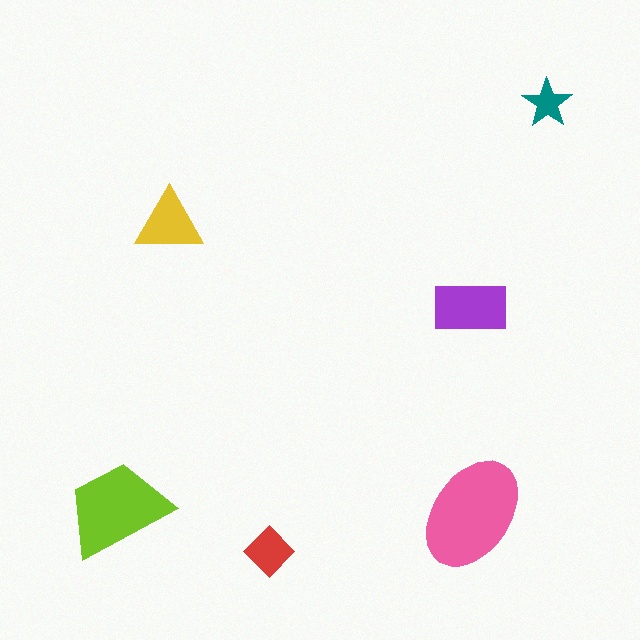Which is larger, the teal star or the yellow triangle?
The yellow triangle.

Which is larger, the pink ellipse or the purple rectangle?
The pink ellipse.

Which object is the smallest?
The teal star.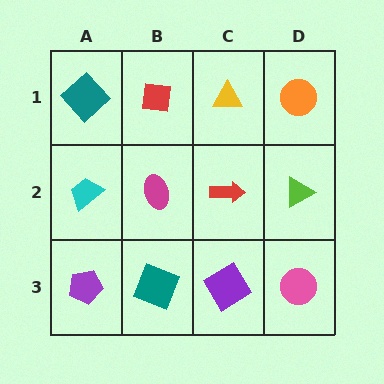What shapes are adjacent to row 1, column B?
A magenta ellipse (row 2, column B), a teal diamond (row 1, column A), a yellow triangle (row 1, column C).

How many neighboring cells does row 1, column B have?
3.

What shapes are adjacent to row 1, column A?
A cyan trapezoid (row 2, column A), a red square (row 1, column B).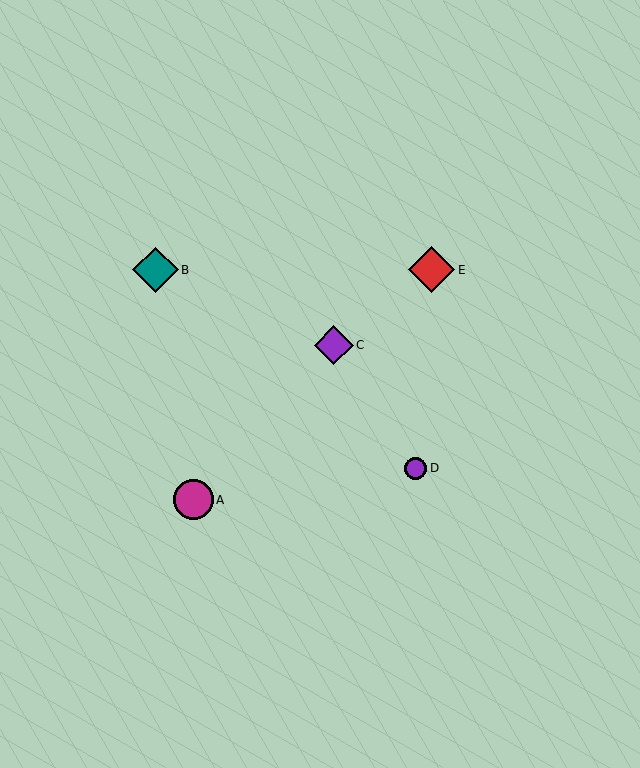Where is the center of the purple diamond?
The center of the purple diamond is at (334, 345).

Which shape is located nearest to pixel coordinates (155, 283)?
The teal diamond (labeled B) at (156, 270) is nearest to that location.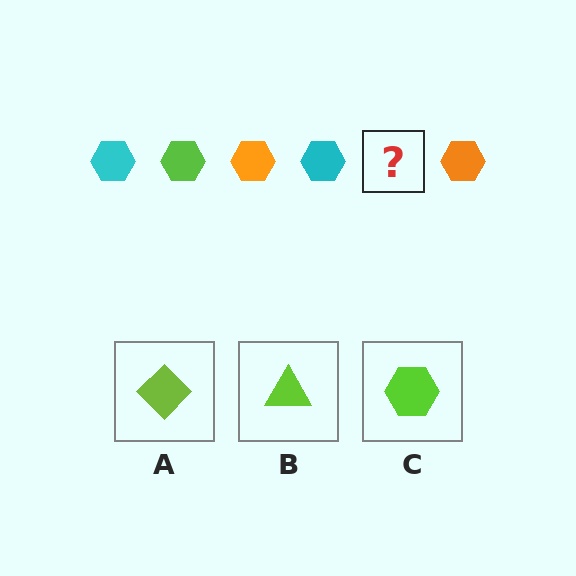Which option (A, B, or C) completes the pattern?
C.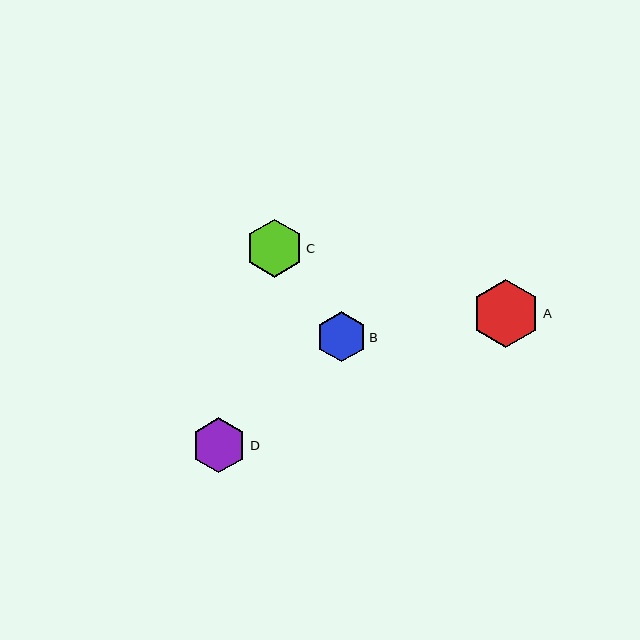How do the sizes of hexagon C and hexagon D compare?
Hexagon C and hexagon D are approximately the same size.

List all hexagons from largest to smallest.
From largest to smallest: A, C, D, B.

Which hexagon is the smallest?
Hexagon B is the smallest with a size of approximately 50 pixels.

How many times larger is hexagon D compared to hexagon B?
Hexagon D is approximately 1.1 times the size of hexagon B.